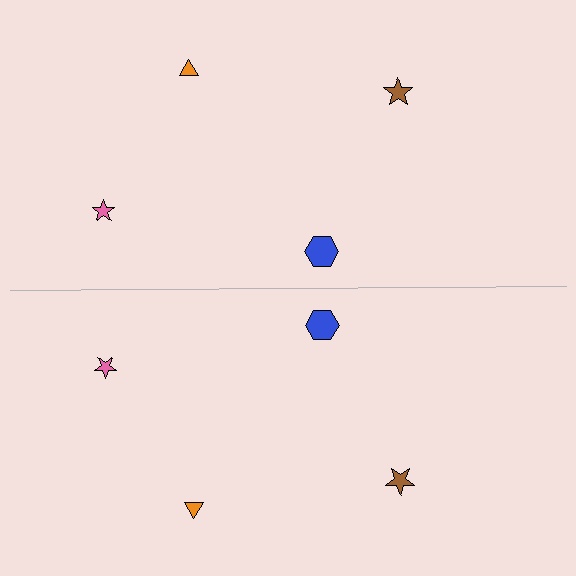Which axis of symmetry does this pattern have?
The pattern has a horizontal axis of symmetry running through the center of the image.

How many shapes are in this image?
There are 8 shapes in this image.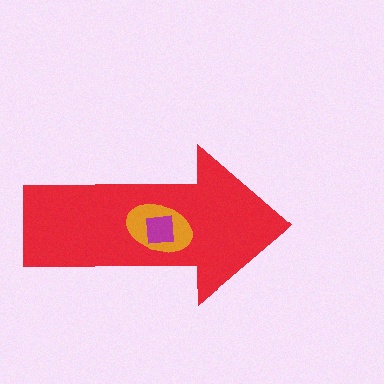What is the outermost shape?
The red arrow.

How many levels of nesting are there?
3.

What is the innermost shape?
The magenta square.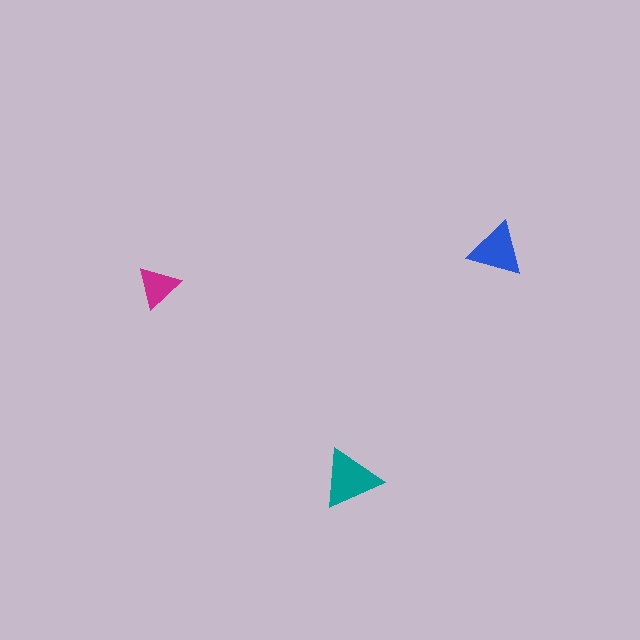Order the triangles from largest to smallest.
the teal one, the blue one, the magenta one.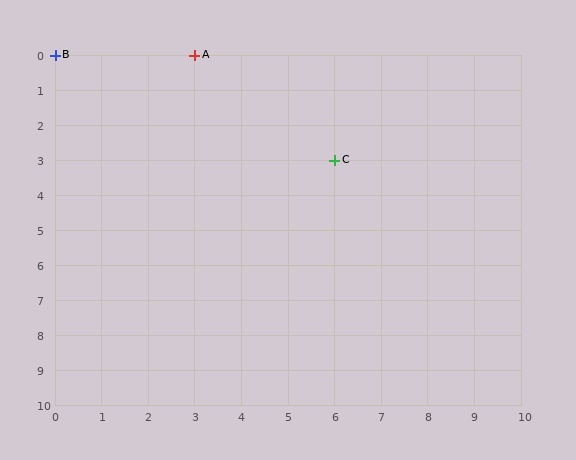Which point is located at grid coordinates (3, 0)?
Point A is at (3, 0).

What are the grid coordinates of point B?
Point B is at grid coordinates (0, 0).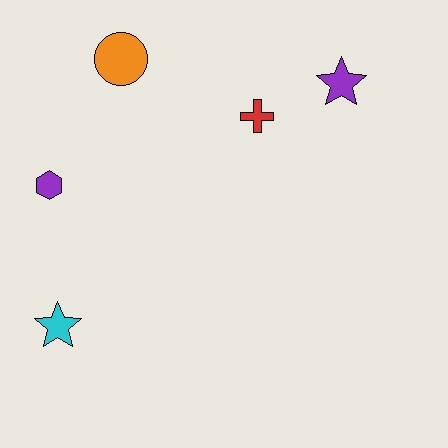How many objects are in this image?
There are 5 objects.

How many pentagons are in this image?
There are no pentagons.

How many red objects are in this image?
There is 1 red object.